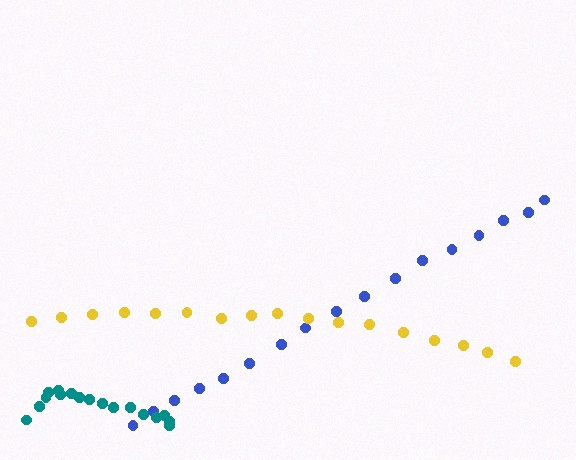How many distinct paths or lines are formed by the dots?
There are 3 distinct paths.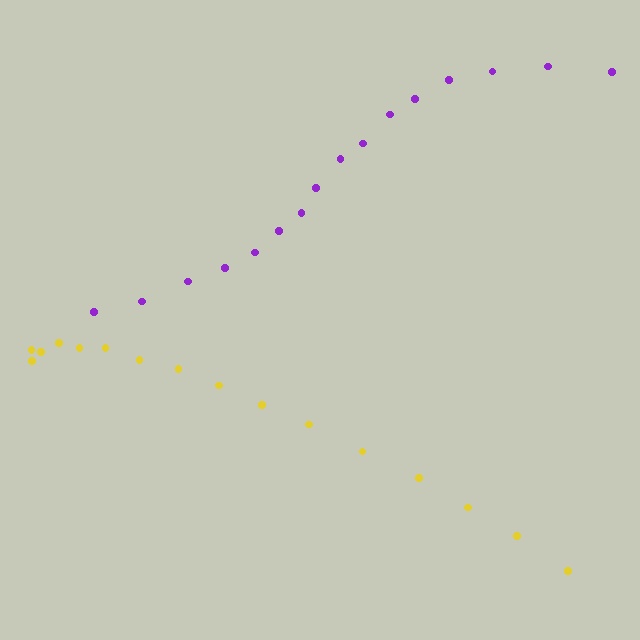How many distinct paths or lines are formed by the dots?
There are 2 distinct paths.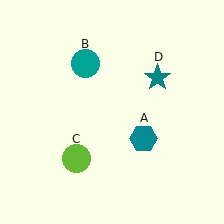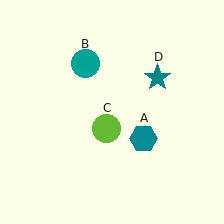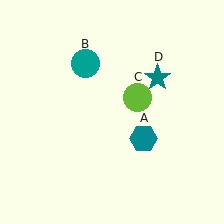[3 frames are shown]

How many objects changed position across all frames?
1 object changed position: lime circle (object C).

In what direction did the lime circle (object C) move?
The lime circle (object C) moved up and to the right.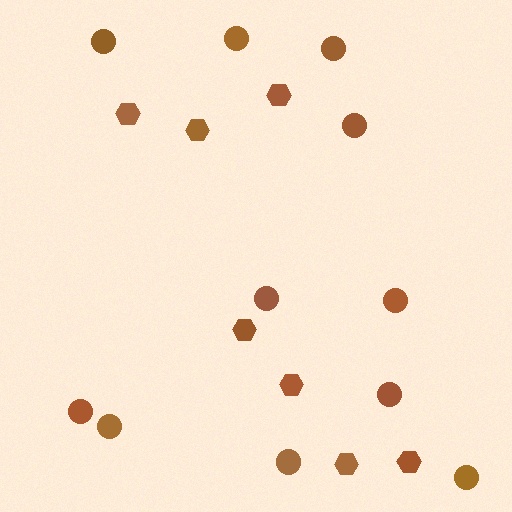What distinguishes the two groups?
There are 2 groups: one group of circles (11) and one group of hexagons (7).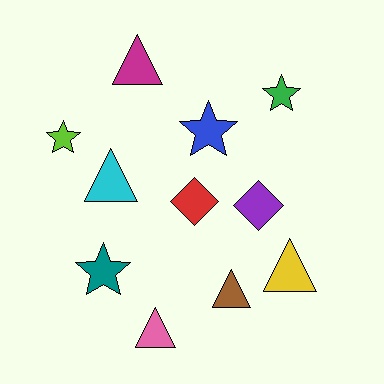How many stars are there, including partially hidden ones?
There are 4 stars.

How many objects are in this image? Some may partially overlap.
There are 11 objects.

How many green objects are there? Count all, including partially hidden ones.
There is 1 green object.